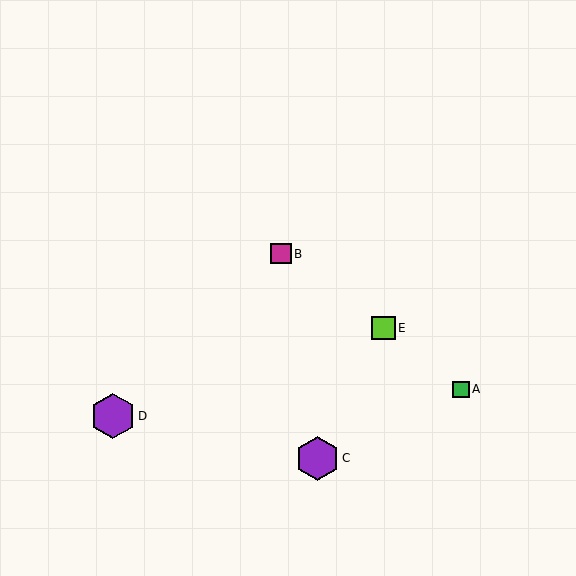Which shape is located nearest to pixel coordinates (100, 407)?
The purple hexagon (labeled D) at (113, 416) is nearest to that location.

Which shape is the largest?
The purple hexagon (labeled D) is the largest.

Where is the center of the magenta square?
The center of the magenta square is at (281, 254).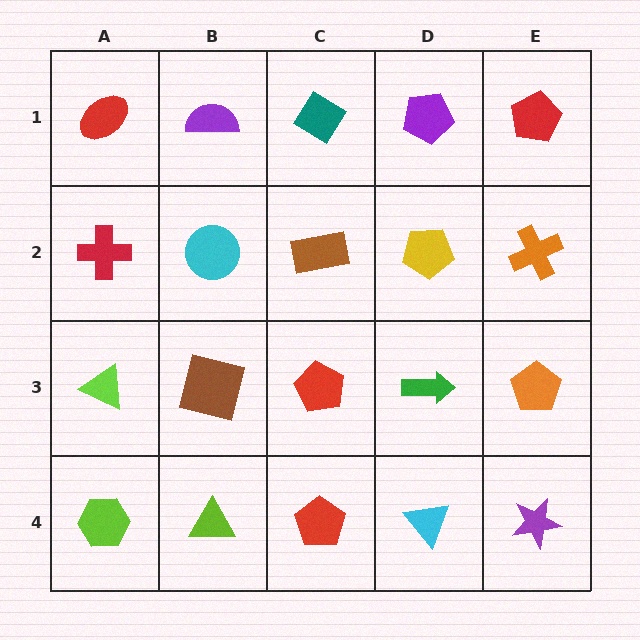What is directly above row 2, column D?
A purple pentagon.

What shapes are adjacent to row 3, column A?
A red cross (row 2, column A), a lime hexagon (row 4, column A), a brown square (row 3, column B).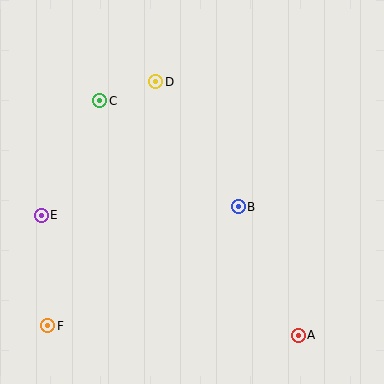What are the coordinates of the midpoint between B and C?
The midpoint between B and C is at (169, 154).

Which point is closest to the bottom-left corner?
Point F is closest to the bottom-left corner.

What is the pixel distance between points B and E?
The distance between B and E is 197 pixels.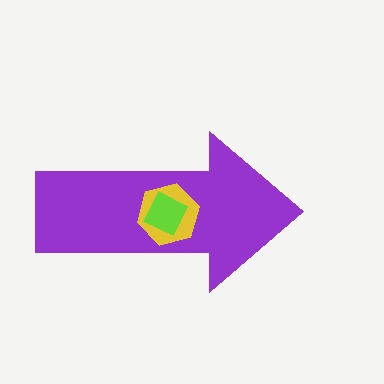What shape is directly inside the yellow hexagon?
The lime diamond.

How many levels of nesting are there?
3.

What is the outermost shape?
The purple arrow.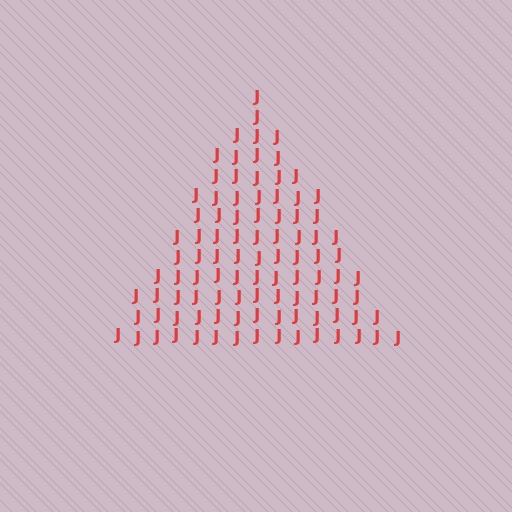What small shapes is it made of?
It is made of small letter J's.